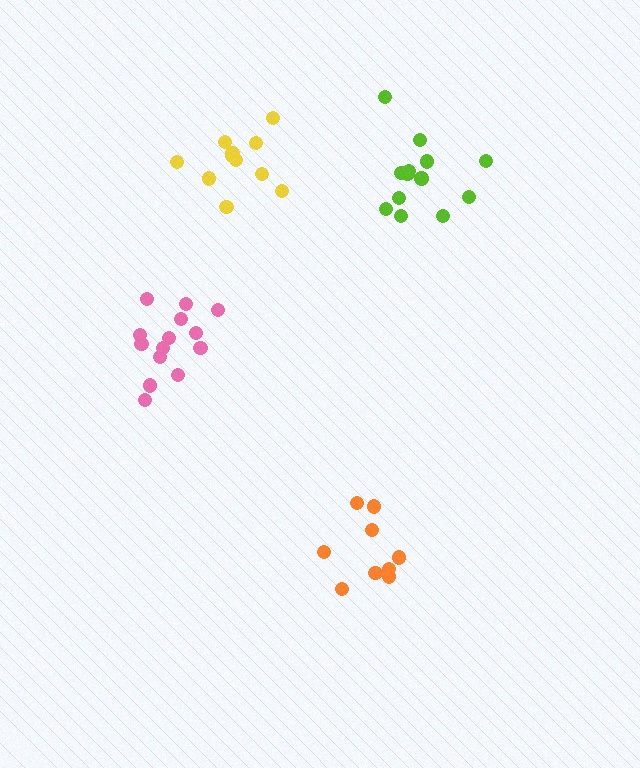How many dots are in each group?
Group 1: 12 dots, Group 2: 14 dots, Group 3: 9 dots, Group 4: 13 dots (48 total).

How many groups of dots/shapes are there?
There are 4 groups.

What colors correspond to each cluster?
The clusters are colored: yellow, pink, orange, lime.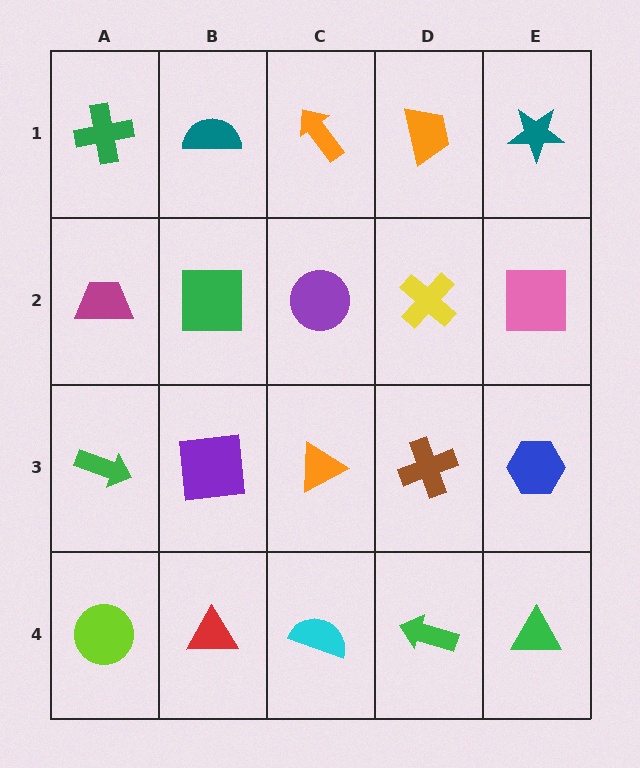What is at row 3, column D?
A brown cross.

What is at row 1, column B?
A teal semicircle.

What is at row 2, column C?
A purple circle.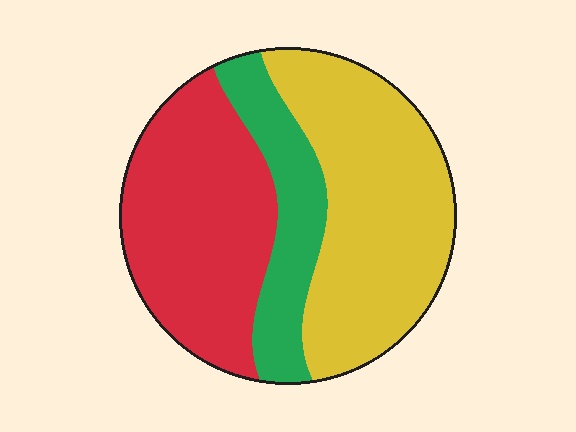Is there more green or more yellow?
Yellow.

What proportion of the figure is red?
Red takes up about three eighths (3/8) of the figure.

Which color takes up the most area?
Yellow, at roughly 45%.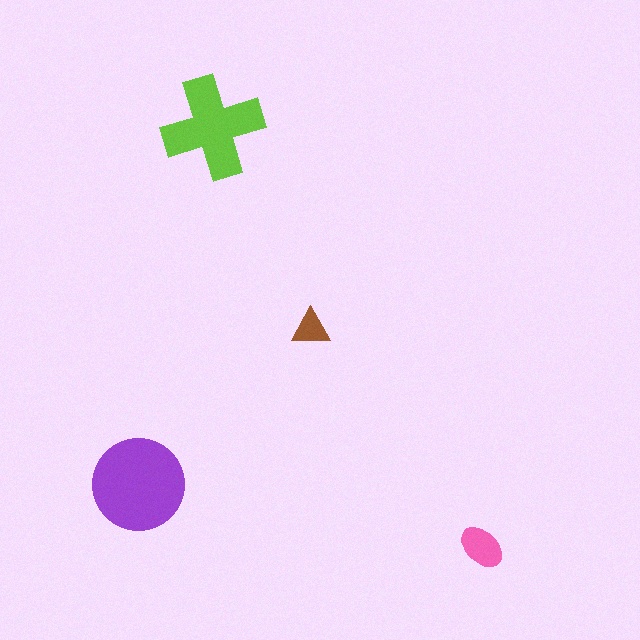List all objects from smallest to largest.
The brown triangle, the pink ellipse, the lime cross, the purple circle.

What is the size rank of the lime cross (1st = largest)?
2nd.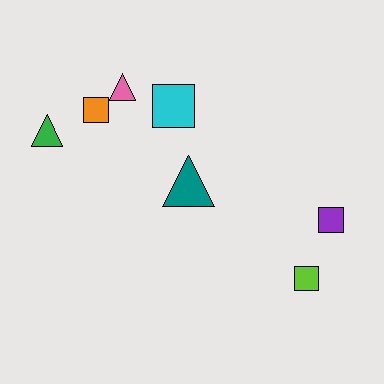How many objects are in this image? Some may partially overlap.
There are 7 objects.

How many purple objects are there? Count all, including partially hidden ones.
There is 1 purple object.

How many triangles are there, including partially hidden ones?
There are 3 triangles.